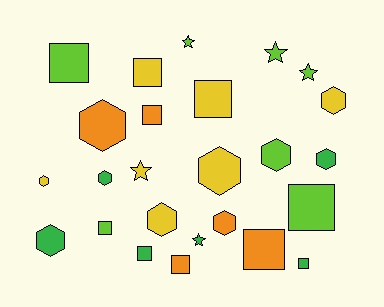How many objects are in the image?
There are 25 objects.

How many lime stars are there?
There are 3 lime stars.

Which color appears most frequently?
Yellow, with 7 objects.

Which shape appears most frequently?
Square, with 10 objects.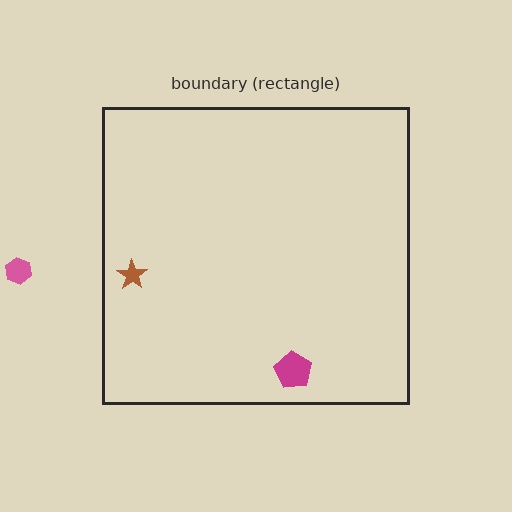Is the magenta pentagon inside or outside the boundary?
Inside.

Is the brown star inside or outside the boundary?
Inside.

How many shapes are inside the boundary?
2 inside, 1 outside.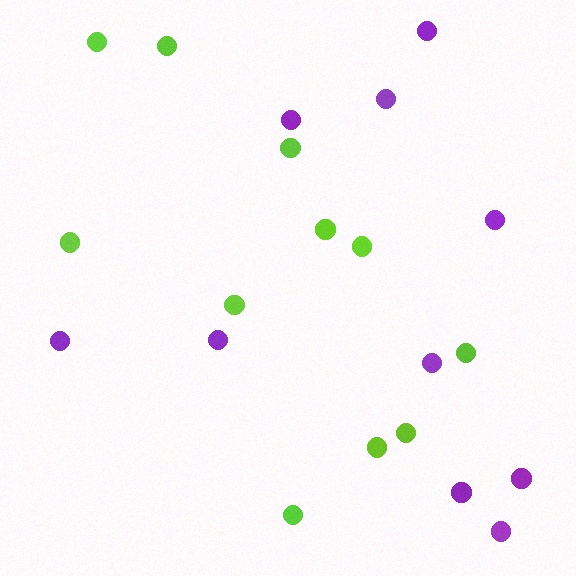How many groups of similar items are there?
There are 2 groups: one group of lime circles (11) and one group of purple circles (10).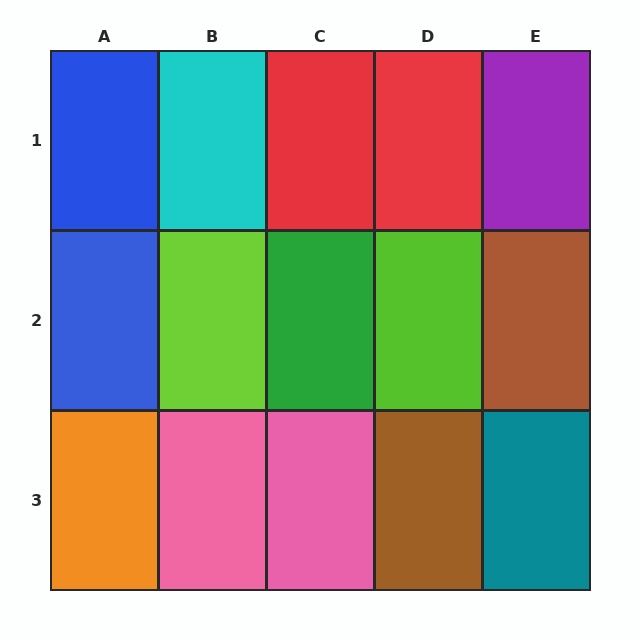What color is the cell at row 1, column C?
Red.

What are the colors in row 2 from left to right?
Blue, lime, green, lime, brown.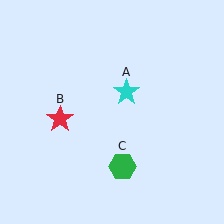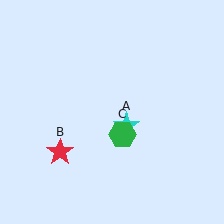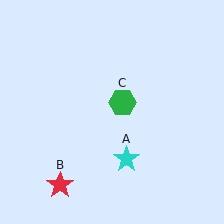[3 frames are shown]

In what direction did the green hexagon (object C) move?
The green hexagon (object C) moved up.